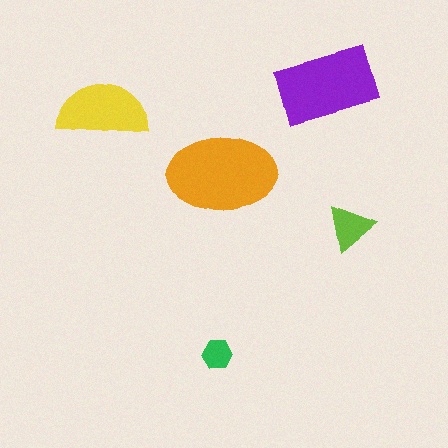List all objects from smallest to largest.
The green hexagon, the lime triangle, the yellow semicircle, the purple rectangle, the orange ellipse.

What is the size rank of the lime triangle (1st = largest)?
4th.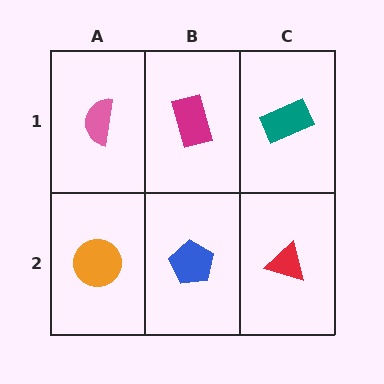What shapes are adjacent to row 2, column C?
A teal rectangle (row 1, column C), a blue pentagon (row 2, column B).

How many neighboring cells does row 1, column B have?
3.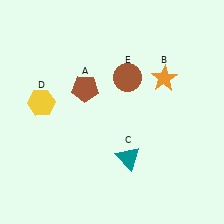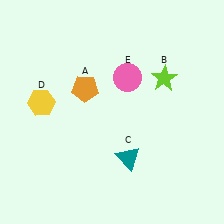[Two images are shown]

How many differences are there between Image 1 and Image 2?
There are 3 differences between the two images.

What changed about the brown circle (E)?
In Image 1, E is brown. In Image 2, it changed to pink.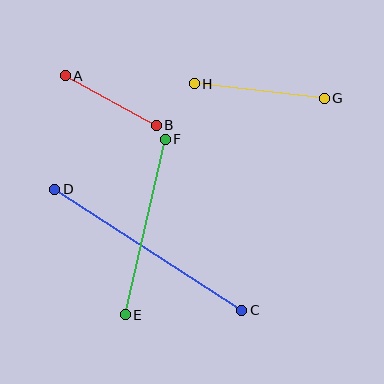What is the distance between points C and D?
The distance is approximately 222 pixels.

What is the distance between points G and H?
The distance is approximately 131 pixels.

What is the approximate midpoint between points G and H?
The midpoint is at approximately (259, 91) pixels.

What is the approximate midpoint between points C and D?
The midpoint is at approximately (148, 250) pixels.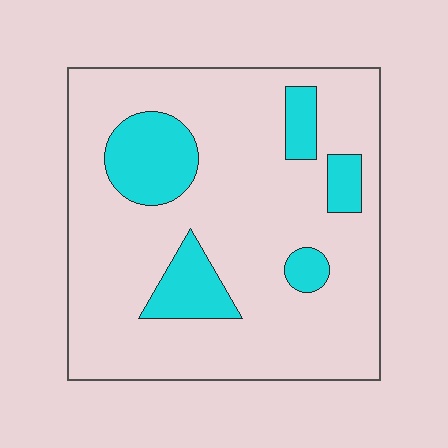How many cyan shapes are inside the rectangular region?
5.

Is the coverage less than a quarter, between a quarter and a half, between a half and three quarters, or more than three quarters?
Less than a quarter.